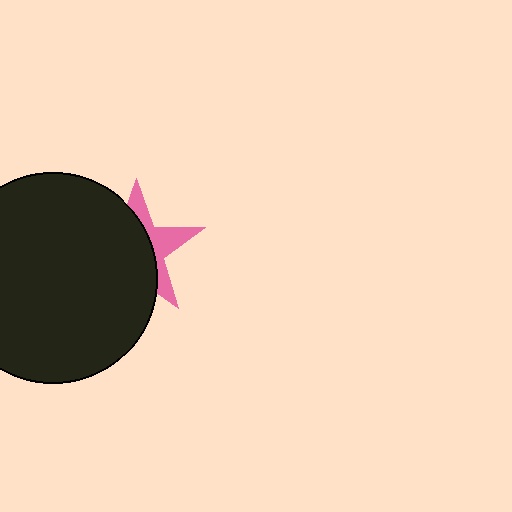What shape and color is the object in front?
The object in front is a black circle.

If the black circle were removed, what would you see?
You would see the complete pink star.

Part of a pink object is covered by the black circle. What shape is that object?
It is a star.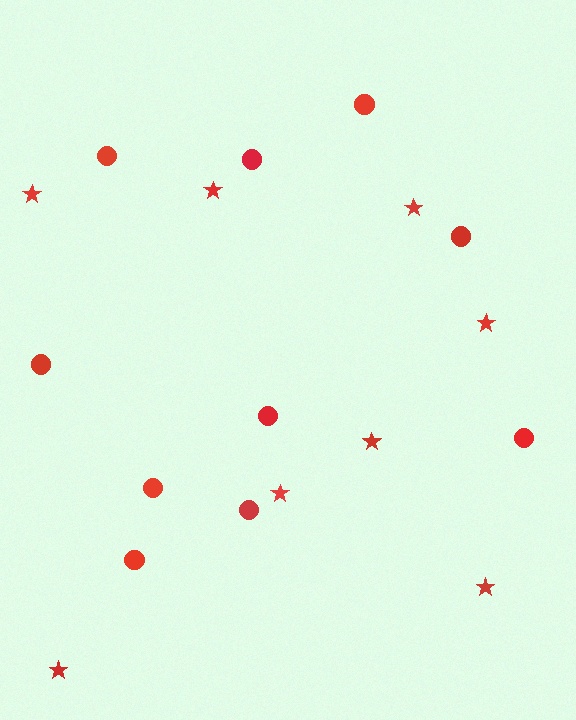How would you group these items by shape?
There are 2 groups: one group of circles (10) and one group of stars (8).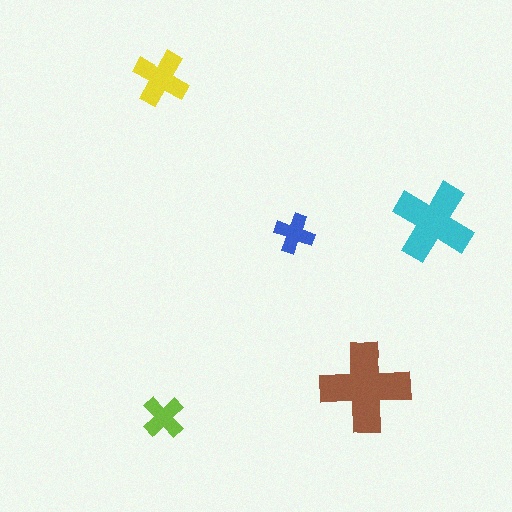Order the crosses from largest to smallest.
the brown one, the cyan one, the yellow one, the lime one, the blue one.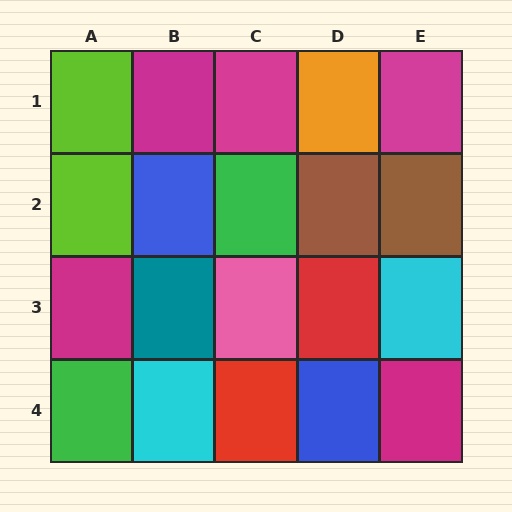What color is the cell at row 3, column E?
Cyan.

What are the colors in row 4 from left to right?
Green, cyan, red, blue, magenta.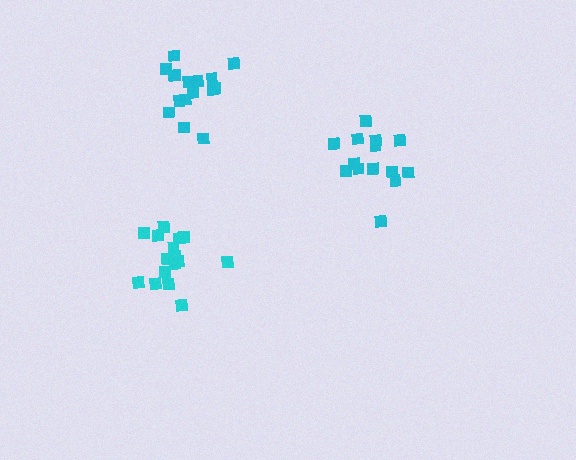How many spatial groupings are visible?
There are 3 spatial groupings.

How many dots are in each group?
Group 1: 14 dots, Group 2: 16 dots, Group 3: 16 dots (46 total).